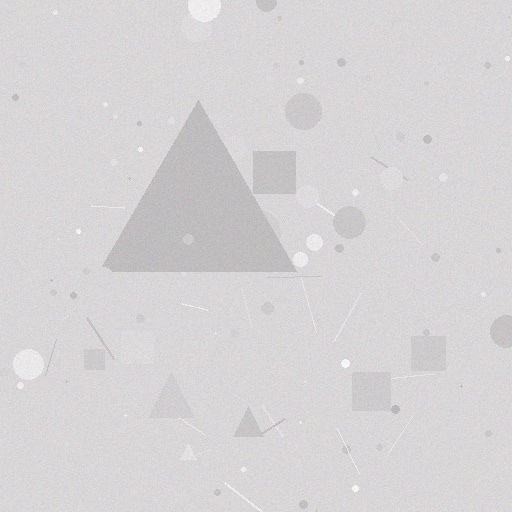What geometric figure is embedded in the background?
A triangle is embedded in the background.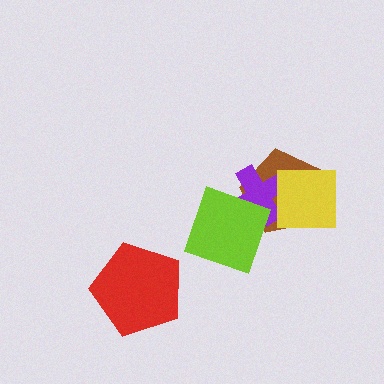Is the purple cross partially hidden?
Yes, it is partially covered by another shape.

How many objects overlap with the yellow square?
2 objects overlap with the yellow square.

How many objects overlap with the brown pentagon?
3 objects overlap with the brown pentagon.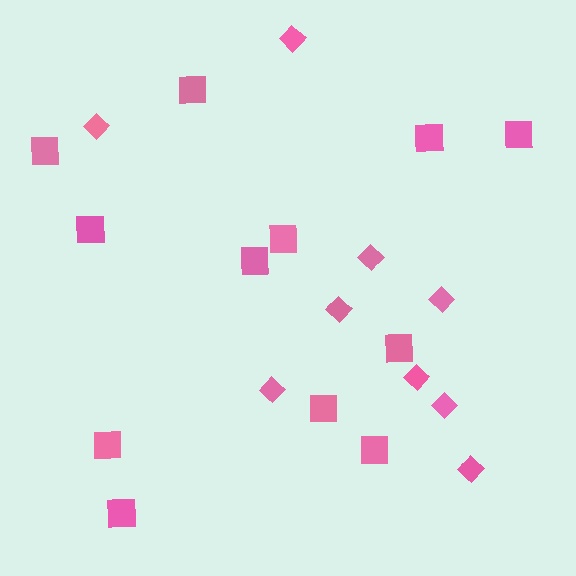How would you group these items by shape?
There are 2 groups: one group of squares (12) and one group of diamonds (9).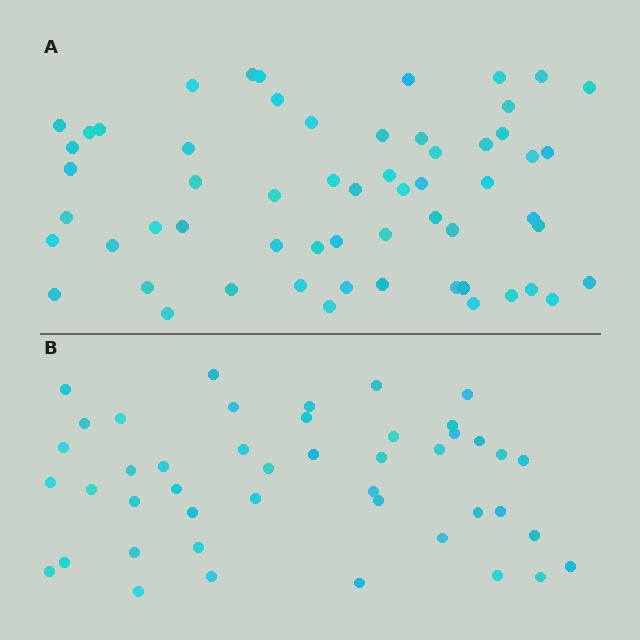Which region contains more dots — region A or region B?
Region A (the top region) has more dots.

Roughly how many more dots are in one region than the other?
Region A has approximately 15 more dots than region B.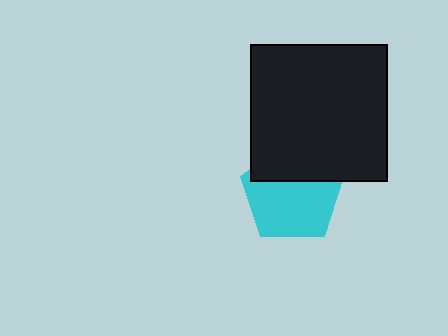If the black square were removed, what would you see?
You would see the complete cyan pentagon.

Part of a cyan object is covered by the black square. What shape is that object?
It is a pentagon.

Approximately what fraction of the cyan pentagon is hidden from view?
Roughly 34% of the cyan pentagon is hidden behind the black square.